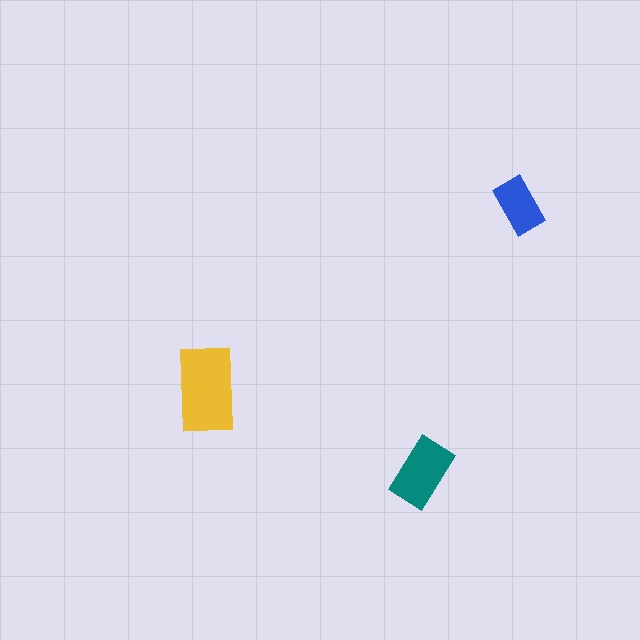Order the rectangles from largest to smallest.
the yellow one, the teal one, the blue one.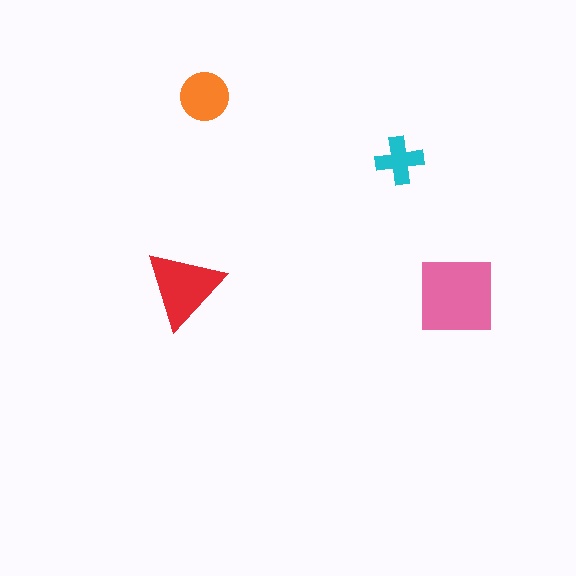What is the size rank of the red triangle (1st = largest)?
2nd.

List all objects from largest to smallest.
The pink square, the red triangle, the orange circle, the cyan cross.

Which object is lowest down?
The pink square is bottommost.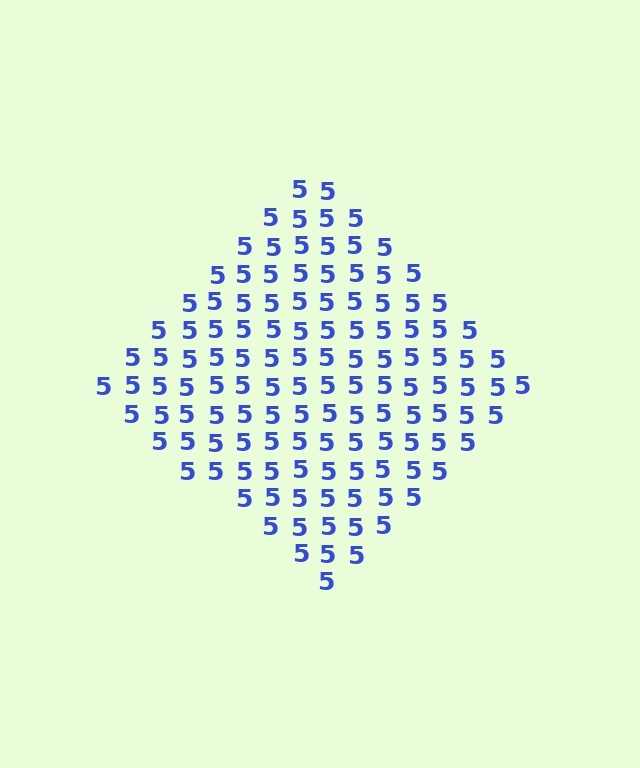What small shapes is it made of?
It is made of small digit 5's.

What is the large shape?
The large shape is a diamond.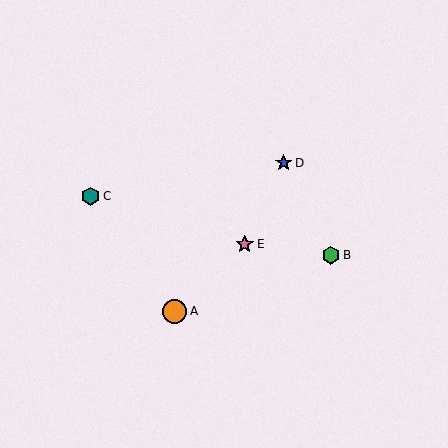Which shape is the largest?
The orange circle (labeled A) is the largest.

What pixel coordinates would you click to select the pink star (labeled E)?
Click at (245, 244) to select the pink star E.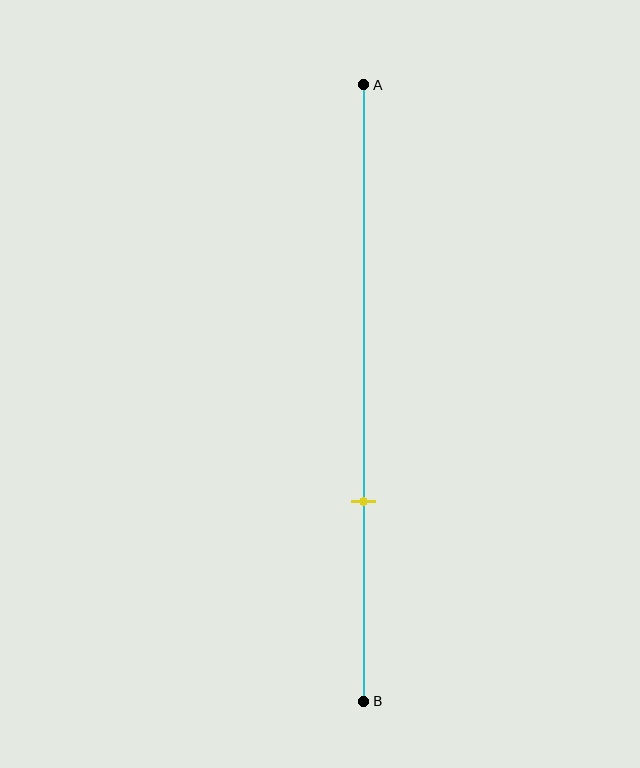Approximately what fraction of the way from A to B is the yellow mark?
The yellow mark is approximately 70% of the way from A to B.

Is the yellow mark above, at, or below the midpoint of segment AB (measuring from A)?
The yellow mark is below the midpoint of segment AB.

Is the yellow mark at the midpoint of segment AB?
No, the mark is at about 70% from A, not at the 50% midpoint.